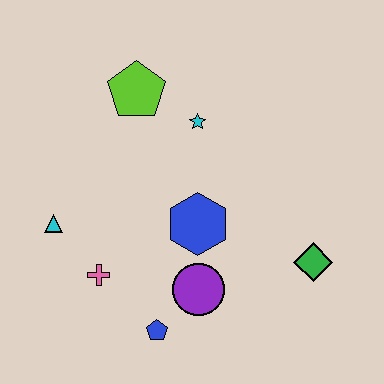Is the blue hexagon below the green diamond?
No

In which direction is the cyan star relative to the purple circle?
The cyan star is above the purple circle.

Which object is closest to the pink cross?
The cyan triangle is closest to the pink cross.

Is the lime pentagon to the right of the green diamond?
No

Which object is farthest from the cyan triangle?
The green diamond is farthest from the cyan triangle.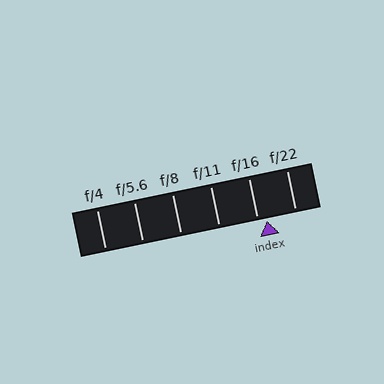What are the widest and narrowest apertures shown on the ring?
The widest aperture shown is f/4 and the narrowest is f/22.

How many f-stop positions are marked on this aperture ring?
There are 6 f-stop positions marked.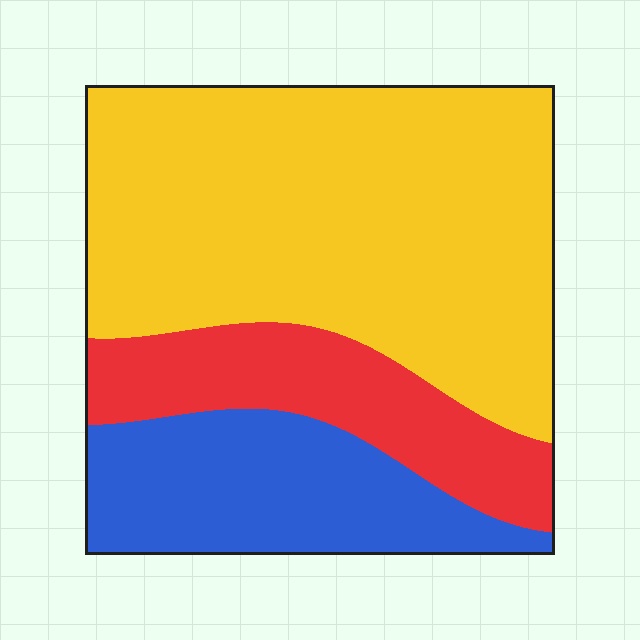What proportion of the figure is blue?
Blue takes up less than a quarter of the figure.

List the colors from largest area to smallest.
From largest to smallest: yellow, blue, red.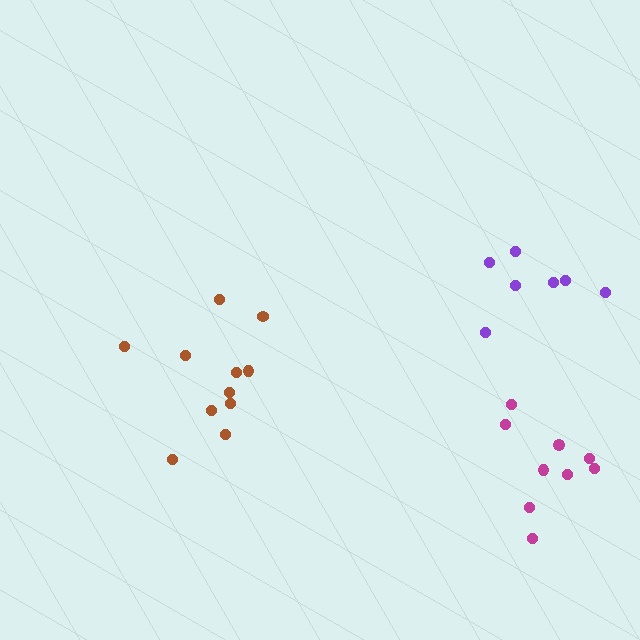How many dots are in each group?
Group 1: 11 dots, Group 2: 7 dots, Group 3: 9 dots (27 total).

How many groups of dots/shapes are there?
There are 3 groups.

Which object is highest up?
The purple cluster is topmost.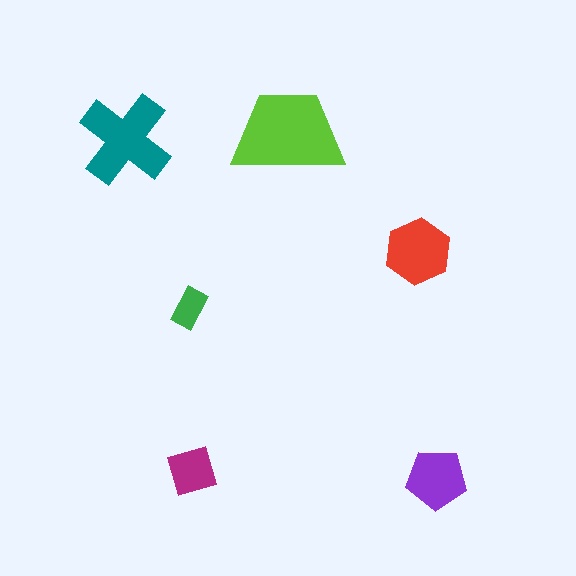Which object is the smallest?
The green rectangle.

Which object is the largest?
The lime trapezoid.